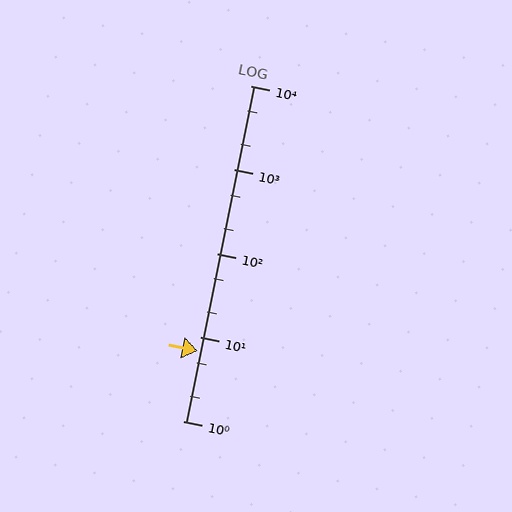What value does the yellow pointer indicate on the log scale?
The pointer indicates approximately 6.8.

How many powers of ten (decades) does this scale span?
The scale spans 4 decades, from 1 to 10000.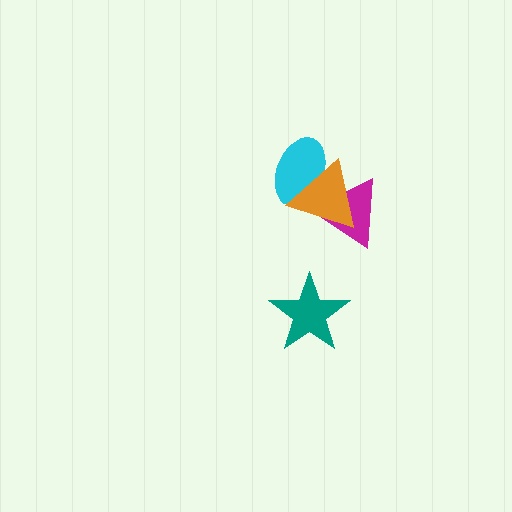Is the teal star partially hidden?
No, no other shape covers it.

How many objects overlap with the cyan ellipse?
2 objects overlap with the cyan ellipse.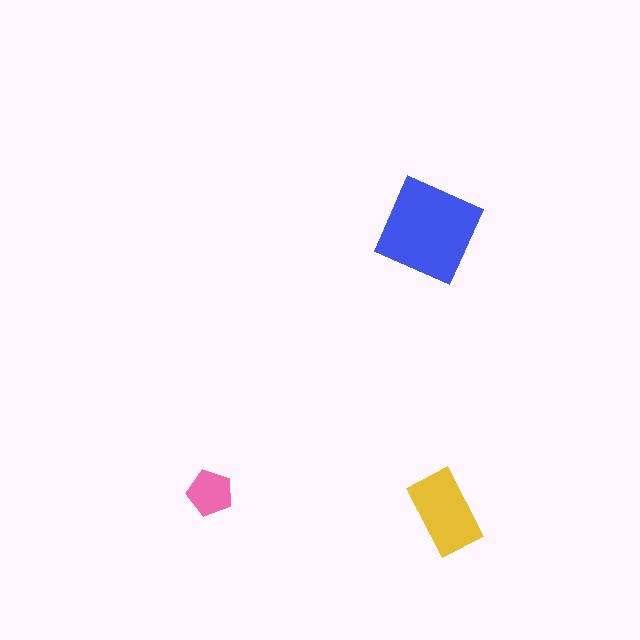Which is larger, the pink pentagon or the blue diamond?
The blue diamond.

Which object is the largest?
The blue diamond.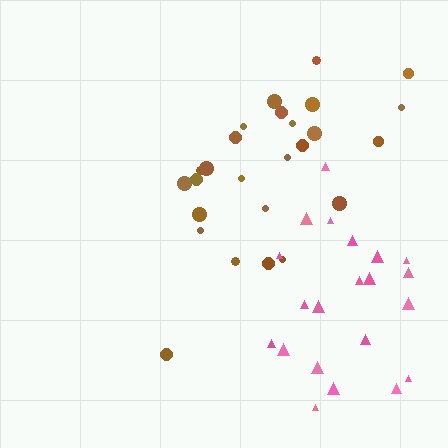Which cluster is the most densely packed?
Brown.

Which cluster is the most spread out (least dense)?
Pink.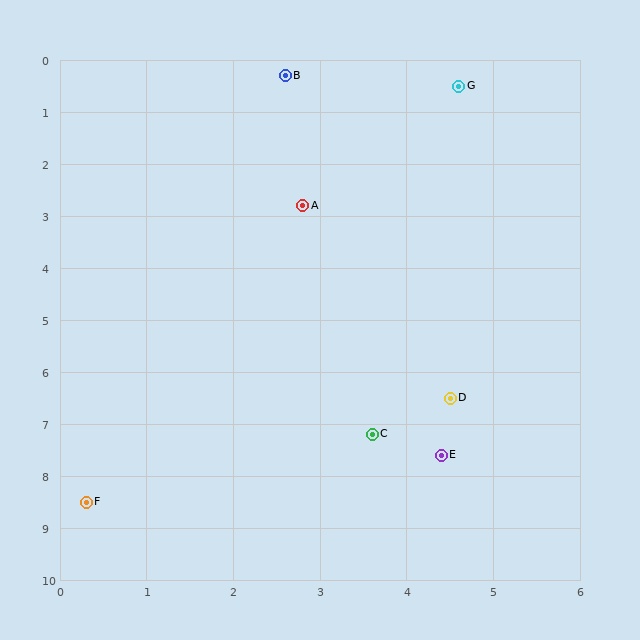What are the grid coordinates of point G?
Point G is at approximately (4.6, 0.5).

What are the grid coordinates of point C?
Point C is at approximately (3.6, 7.2).